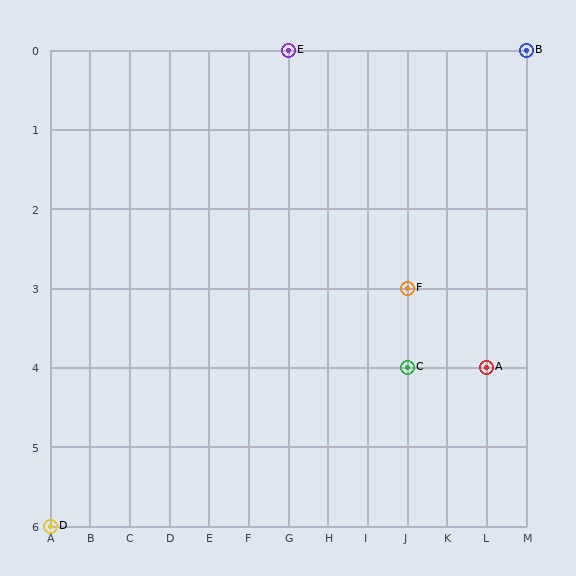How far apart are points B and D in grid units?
Points B and D are 12 columns and 6 rows apart (about 13.4 grid units diagonally).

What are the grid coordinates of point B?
Point B is at grid coordinates (M, 0).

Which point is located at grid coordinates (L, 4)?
Point A is at (L, 4).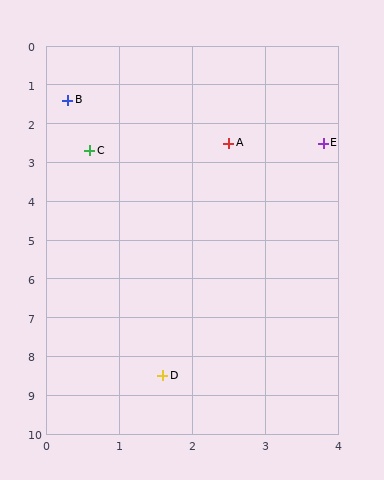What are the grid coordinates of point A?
Point A is at approximately (2.5, 2.5).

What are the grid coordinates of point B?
Point B is at approximately (0.3, 1.4).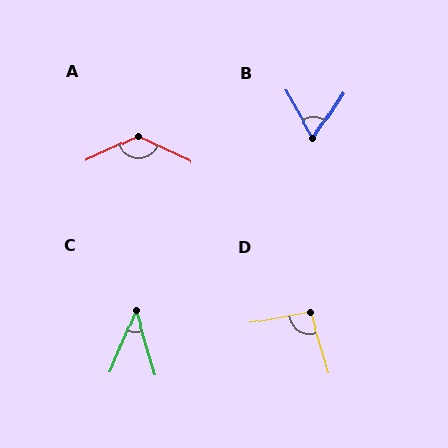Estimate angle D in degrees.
Approximately 97 degrees.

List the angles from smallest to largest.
C (39°), B (63°), D (97°), A (130°).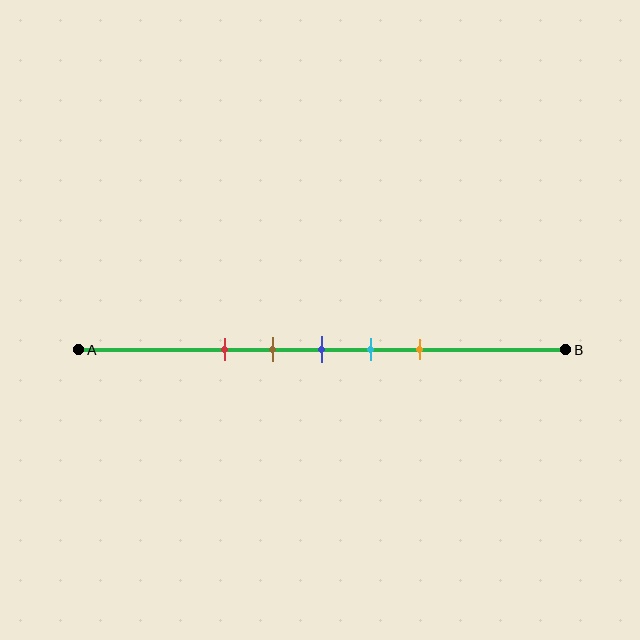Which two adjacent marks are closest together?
The brown and blue marks are the closest adjacent pair.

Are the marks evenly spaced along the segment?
Yes, the marks are approximately evenly spaced.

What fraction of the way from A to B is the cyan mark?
The cyan mark is approximately 60% (0.6) of the way from A to B.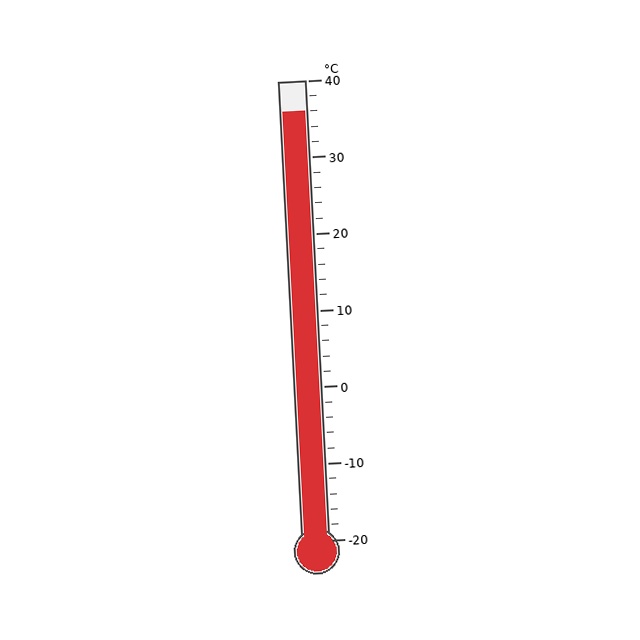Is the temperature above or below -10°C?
The temperature is above -10°C.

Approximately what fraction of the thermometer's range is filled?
The thermometer is filled to approximately 95% of its range.